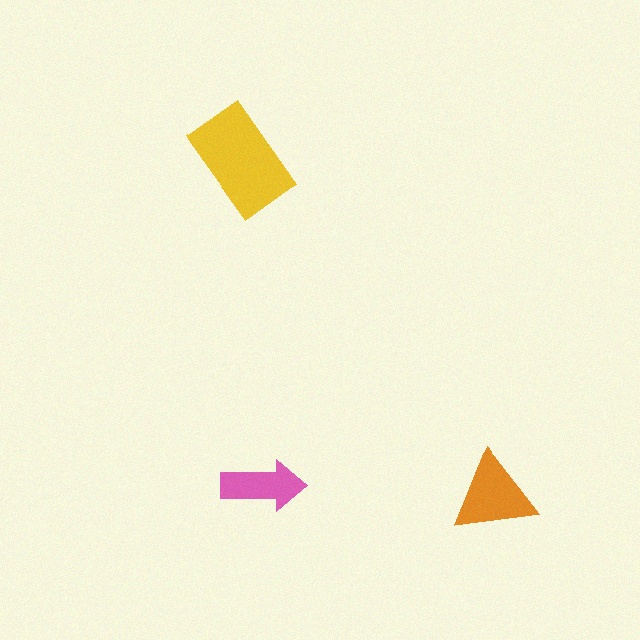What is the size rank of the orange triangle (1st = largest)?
2nd.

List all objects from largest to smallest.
The yellow rectangle, the orange triangle, the pink arrow.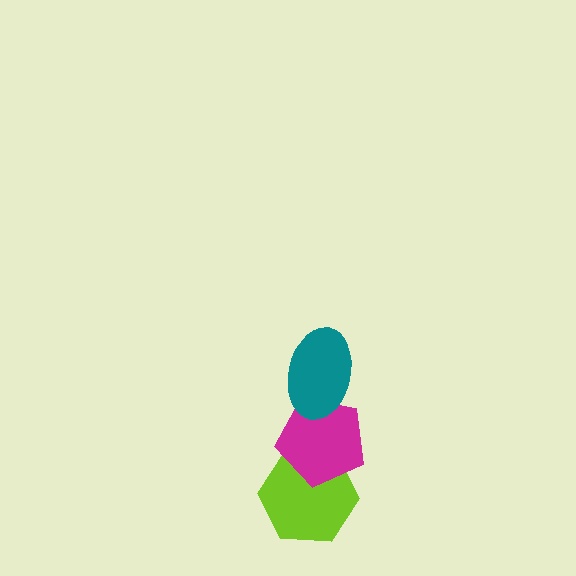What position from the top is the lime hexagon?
The lime hexagon is 3rd from the top.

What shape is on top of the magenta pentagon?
The teal ellipse is on top of the magenta pentagon.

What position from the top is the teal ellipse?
The teal ellipse is 1st from the top.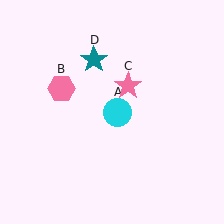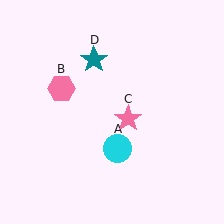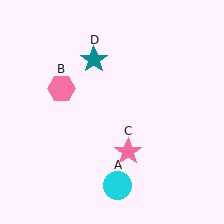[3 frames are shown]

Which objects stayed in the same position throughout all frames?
Pink hexagon (object B) and teal star (object D) remained stationary.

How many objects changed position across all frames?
2 objects changed position: cyan circle (object A), pink star (object C).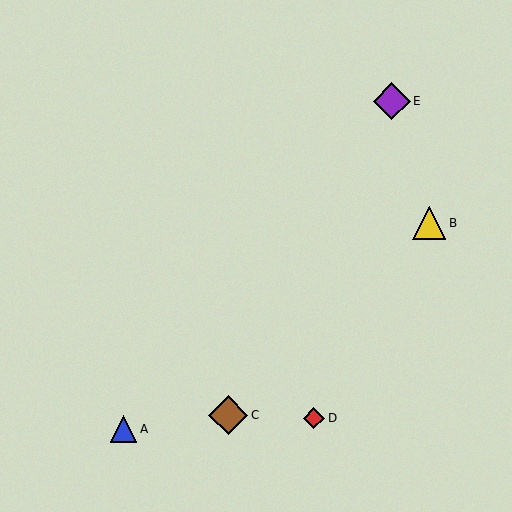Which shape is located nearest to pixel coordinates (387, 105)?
The purple diamond (labeled E) at (392, 101) is nearest to that location.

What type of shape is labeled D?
Shape D is a red diamond.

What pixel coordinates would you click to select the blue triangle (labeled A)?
Click at (124, 429) to select the blue triangle A.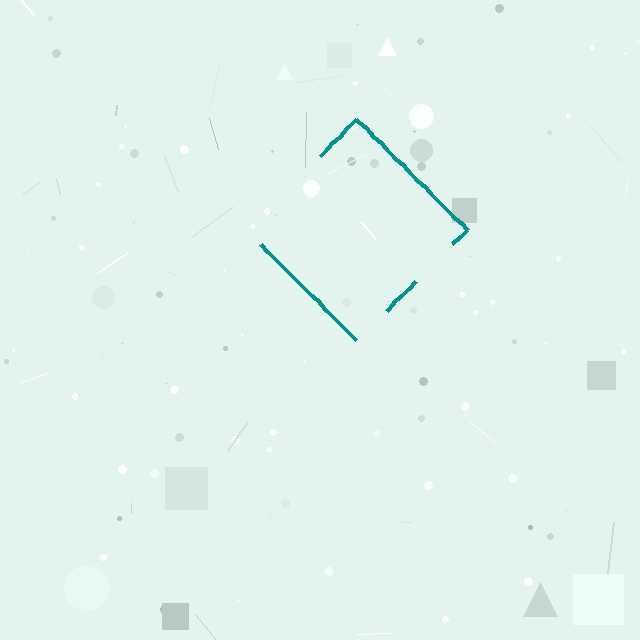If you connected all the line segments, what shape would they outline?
They would outline a diamond.